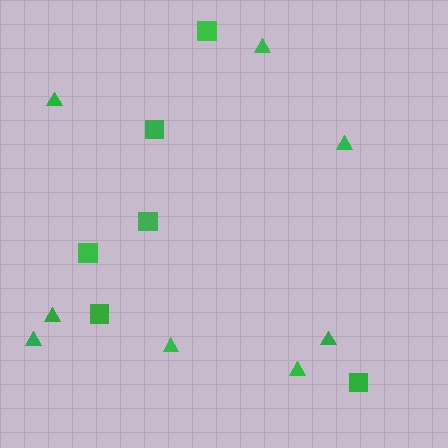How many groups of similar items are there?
There are 2 groups: one group of squares (6) and one group of triangles (8).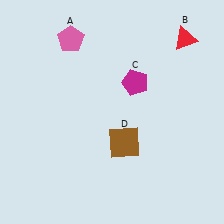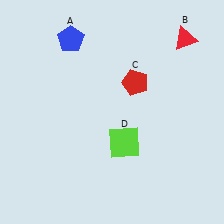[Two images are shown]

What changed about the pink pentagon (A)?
In Image 1, A is pink. In Image 2, it changed to blue.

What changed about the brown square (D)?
In Image 1, D is brown. In Image 2, it changed to lime.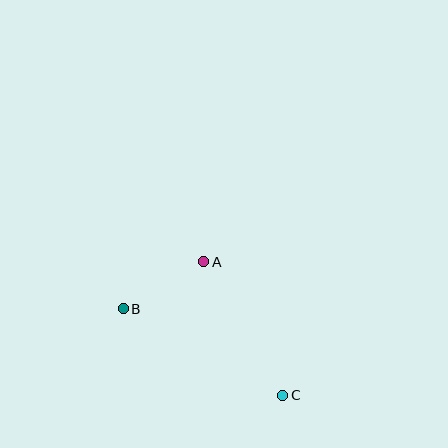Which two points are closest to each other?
Points A and B are closest to each other.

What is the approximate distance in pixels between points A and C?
The distance between A and C is approximately 155 pixels.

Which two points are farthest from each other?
Points B and C are farthest from each other.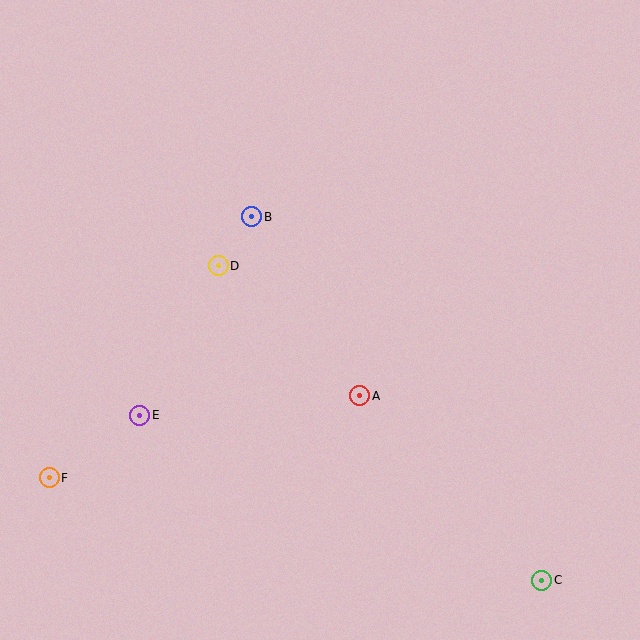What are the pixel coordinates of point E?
Point E is at (140, 415).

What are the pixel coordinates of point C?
Point C is at (542, 580).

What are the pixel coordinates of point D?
Point D is at (218, 266).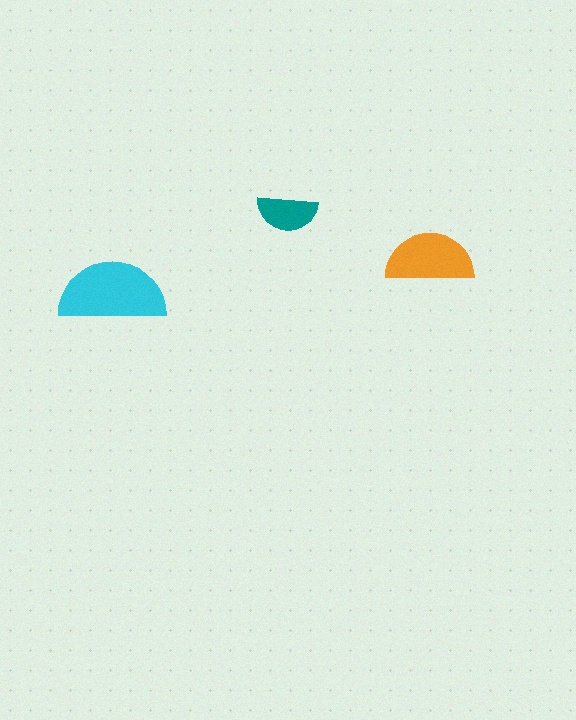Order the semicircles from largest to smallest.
the cyan one, the orange one, the teal one.